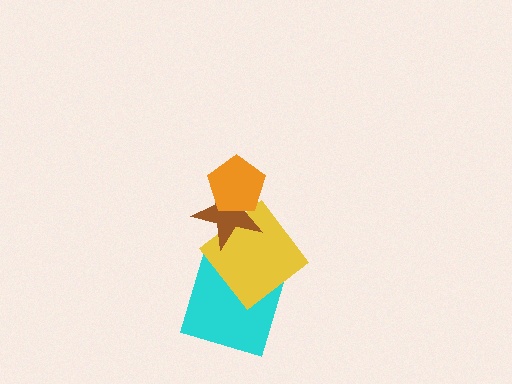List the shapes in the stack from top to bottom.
From top to bottom: the orange pentagon, the brown star, the yellow diamond, the cyan square.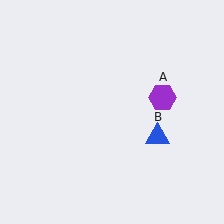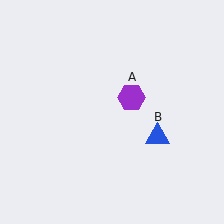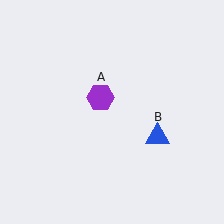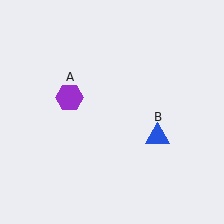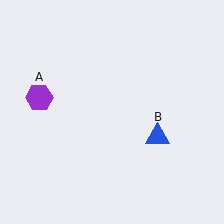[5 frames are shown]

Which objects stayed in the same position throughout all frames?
Blue triangle (object B) remained stationary.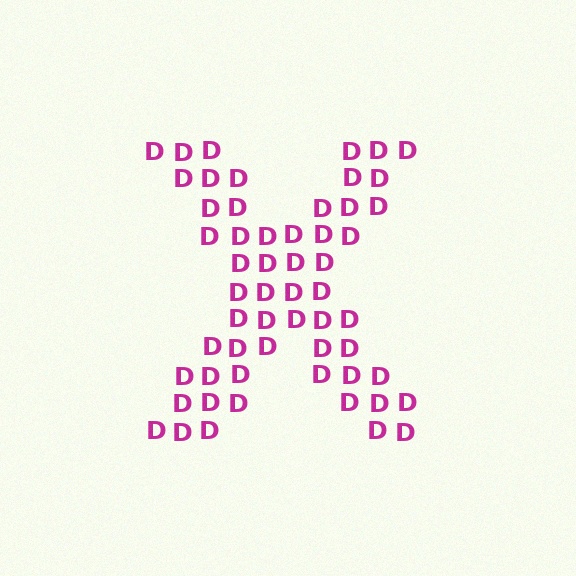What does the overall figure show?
The overall figure shows the letter X.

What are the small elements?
The small elements are letter D's.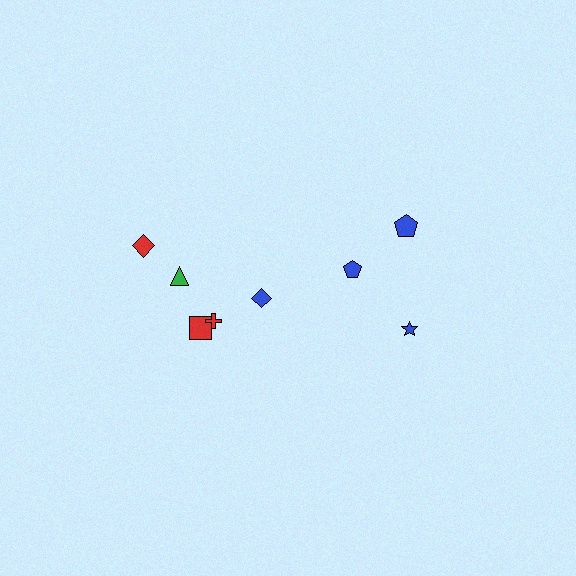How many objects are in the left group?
There are 5 objects.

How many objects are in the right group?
There are 3 objects.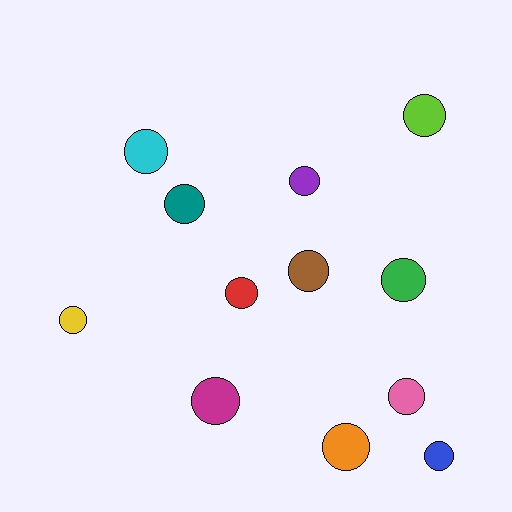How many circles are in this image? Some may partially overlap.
There are 12 circles.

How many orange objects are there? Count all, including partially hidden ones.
There is 1 orange object.